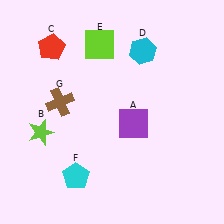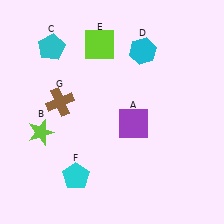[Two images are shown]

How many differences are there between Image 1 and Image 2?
There is 1 difference between the two images.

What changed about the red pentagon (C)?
In Image 1, C is red. In Image 2, it changed to cyan.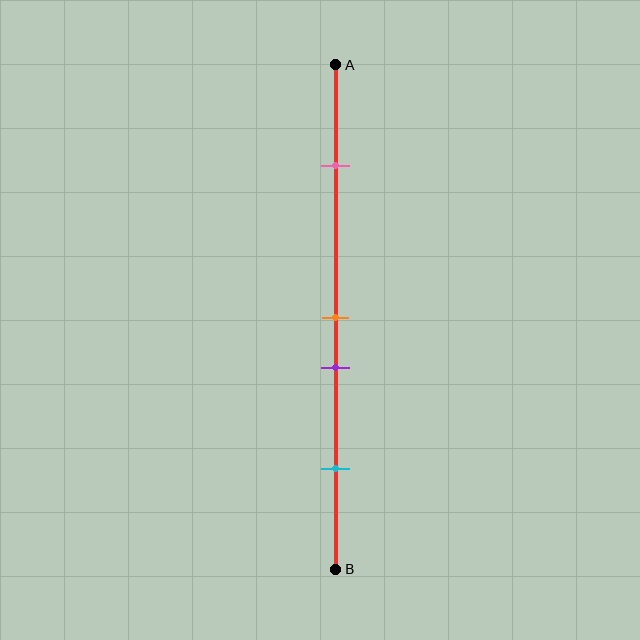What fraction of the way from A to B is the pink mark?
The pink mark is approximately 20% (0.2) of the way from A to B.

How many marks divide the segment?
There are 4 marks dividing the segment.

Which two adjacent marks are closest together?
The orange and purple marks are the closest adjacent pair.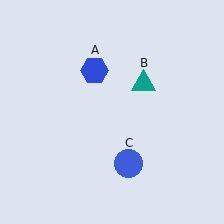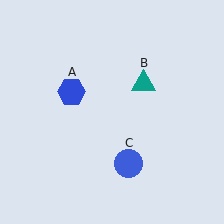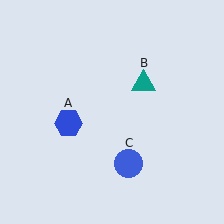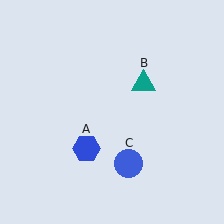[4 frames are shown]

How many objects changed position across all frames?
1 object changed position: blue hexagon (object A).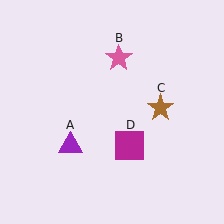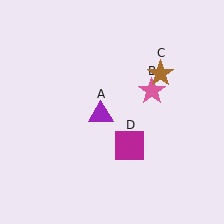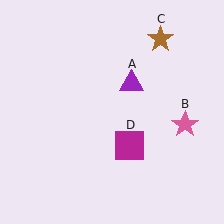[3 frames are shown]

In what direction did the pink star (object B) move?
The pink star (object B) moved down and to the right.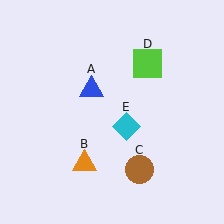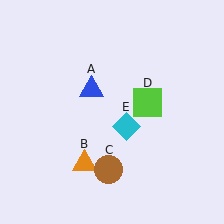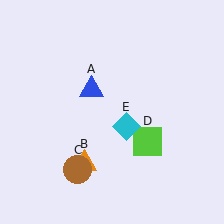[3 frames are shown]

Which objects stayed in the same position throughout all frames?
Blue triangle (object A) and orange triangle (object B) and cyan diamond (object E) remained stationary.